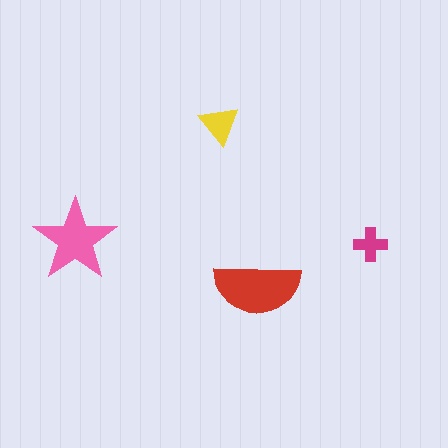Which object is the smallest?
The magenta cross.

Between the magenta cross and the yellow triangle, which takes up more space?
The yellow triangle.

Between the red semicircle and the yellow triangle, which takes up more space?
The red semicircle.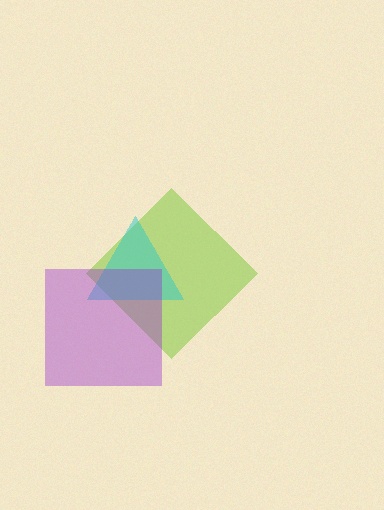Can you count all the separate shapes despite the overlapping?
Yes, there are 3 separate shapes.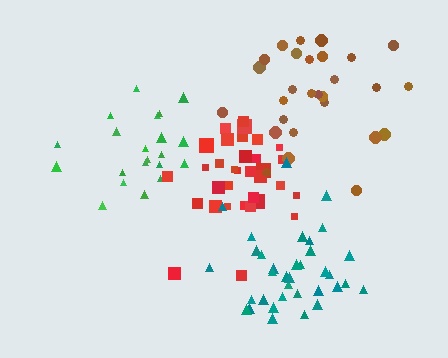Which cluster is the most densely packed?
Red.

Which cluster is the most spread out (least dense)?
Brown.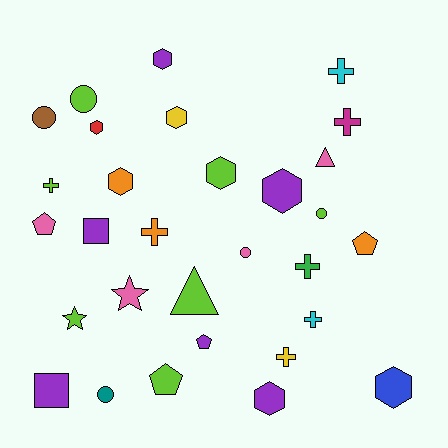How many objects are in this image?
There are 30 objects.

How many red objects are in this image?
There is 1 red object.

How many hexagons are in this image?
There are 8 hexagons.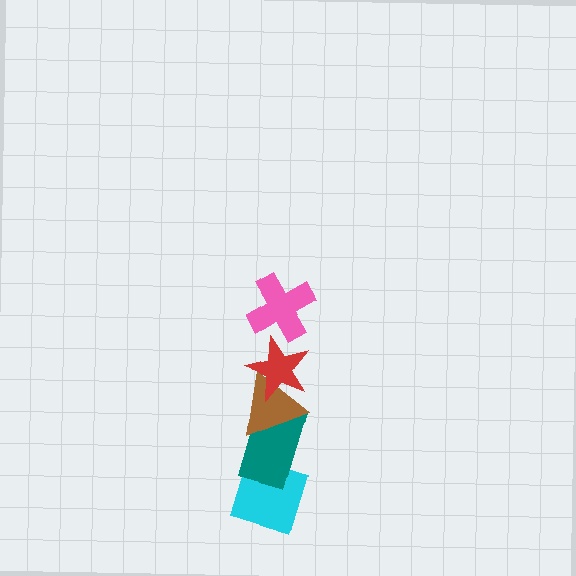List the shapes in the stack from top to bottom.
From top to bottom: the pink cross, the red star, the brown triangle, the teal rectangle, the cyan diamond.